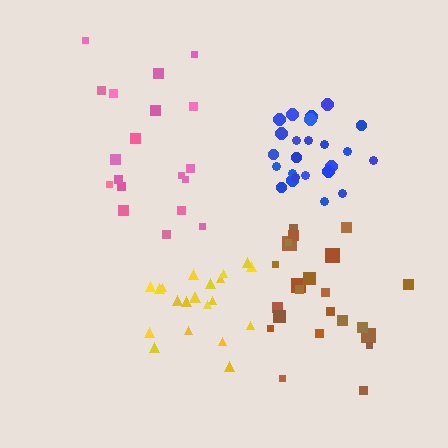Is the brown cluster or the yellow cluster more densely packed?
Yellow.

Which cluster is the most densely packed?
Blue.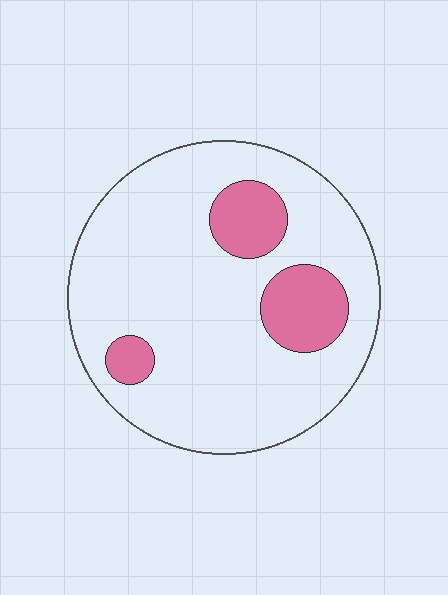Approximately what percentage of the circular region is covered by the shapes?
Approximately 15%.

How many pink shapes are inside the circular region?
3.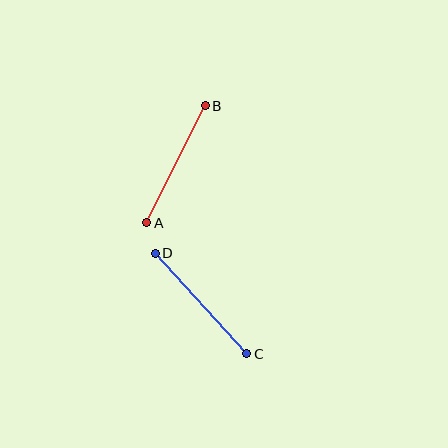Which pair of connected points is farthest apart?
Points C and D are farthest apart.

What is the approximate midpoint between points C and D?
The midpoint is at approximately (201, 304) pixels.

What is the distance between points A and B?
The distance is approximately 131 pixels.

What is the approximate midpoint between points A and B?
The midpoint is at approximately (176, 164) pixels.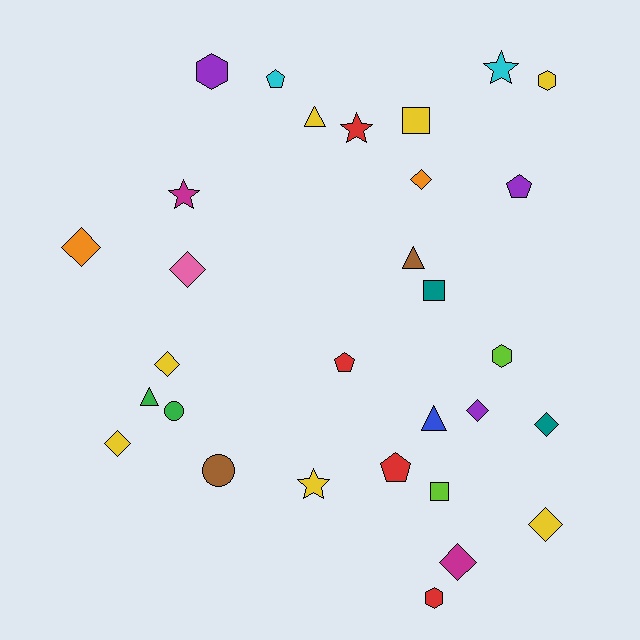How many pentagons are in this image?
There are 4 pentagons.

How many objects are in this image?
There are 30 objects.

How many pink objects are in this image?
There is 1 pink object.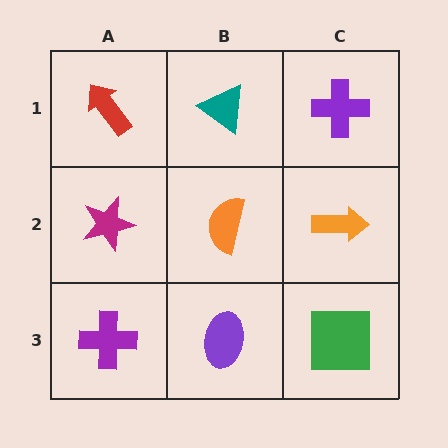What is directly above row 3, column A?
A magenta star.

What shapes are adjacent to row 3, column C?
An orange arrow (row 2, column C), a purple ellipse (row 3, column B).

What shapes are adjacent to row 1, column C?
An orange arrow (row 2, column C), a teal triangle (row 1, column B).